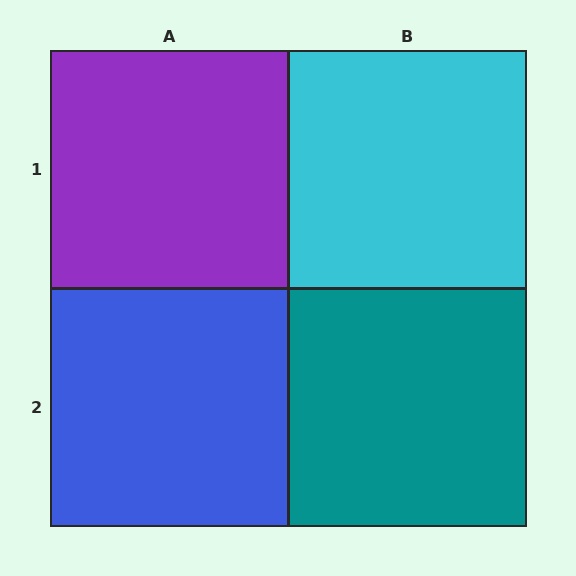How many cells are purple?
1 cell is purple.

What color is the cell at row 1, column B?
Cyan.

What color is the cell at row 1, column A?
Purple.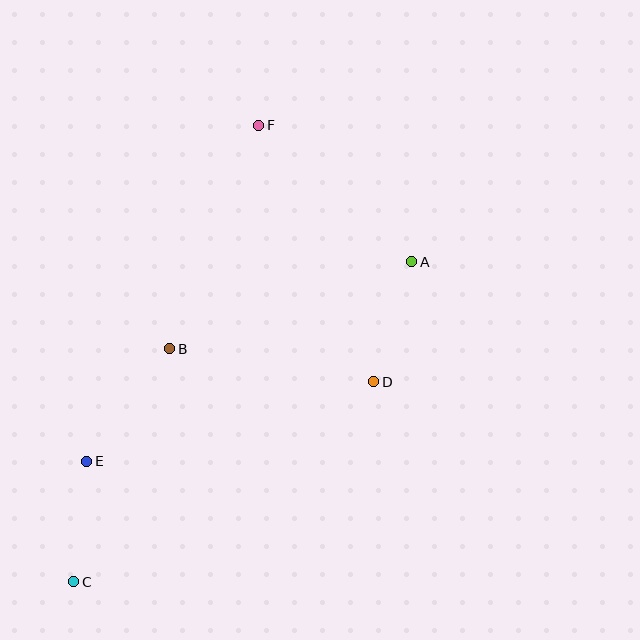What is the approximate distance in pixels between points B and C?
The distance between B and C is approximately 252 pixels.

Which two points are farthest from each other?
Points C and F are farthest from each other.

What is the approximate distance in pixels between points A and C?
The distance between A and C is approximately 465 pixels.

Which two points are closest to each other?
Points C and E are closest to each other.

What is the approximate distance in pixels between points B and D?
The distance between B and D is approximately 207 pixels.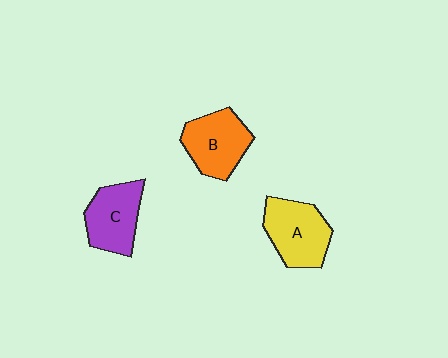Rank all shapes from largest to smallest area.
From largest to smallest: A (yellow), B (orange), C (purple).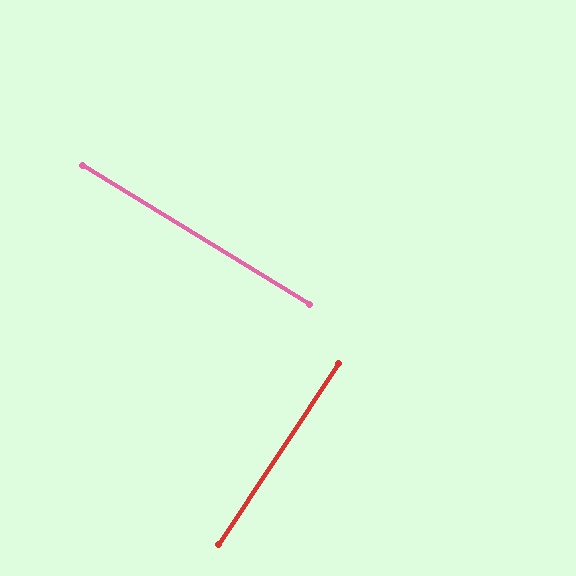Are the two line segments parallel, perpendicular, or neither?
Perpendicular — they meet at approximately 88°.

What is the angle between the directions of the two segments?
Approximately 88 degrees.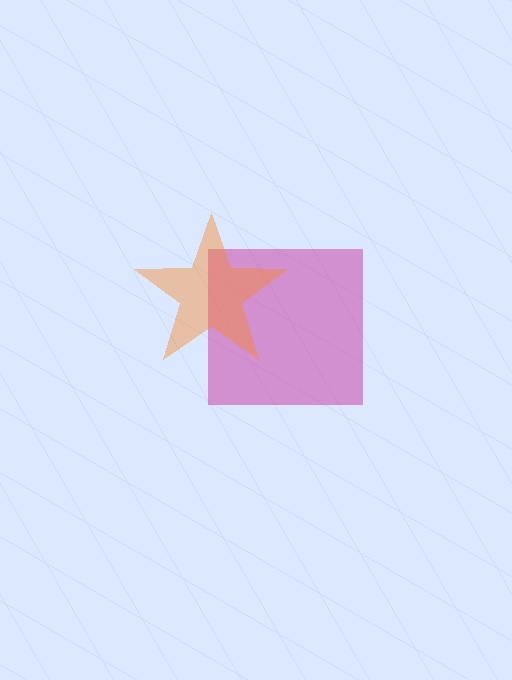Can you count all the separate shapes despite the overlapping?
Yes, there are 2 separate shapes.